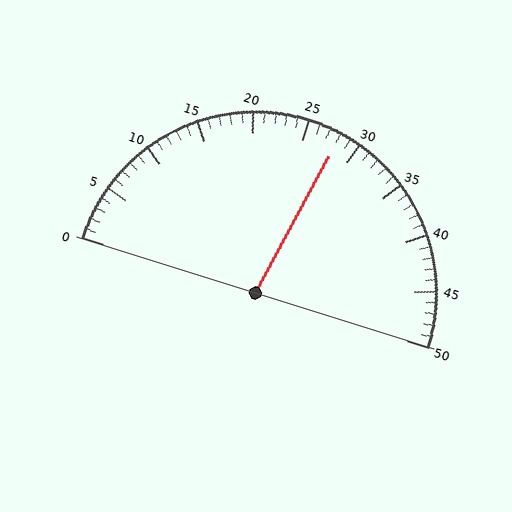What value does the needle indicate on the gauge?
The needle indicates approximately 28.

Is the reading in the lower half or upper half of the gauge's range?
The reading is in the upper half of the range (0 to 50).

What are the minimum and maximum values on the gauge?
The gauge ranges from 0 to 50.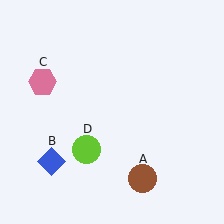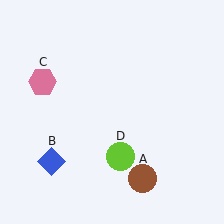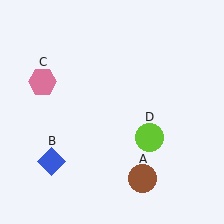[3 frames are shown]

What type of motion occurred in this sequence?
The lime circle (object D) rotated counterclockwise around the center of the scene.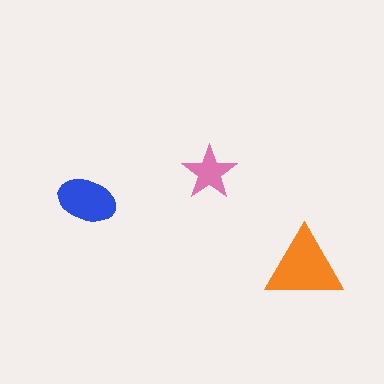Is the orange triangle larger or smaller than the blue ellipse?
Larger.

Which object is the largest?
The orange triangle.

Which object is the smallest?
The pink star.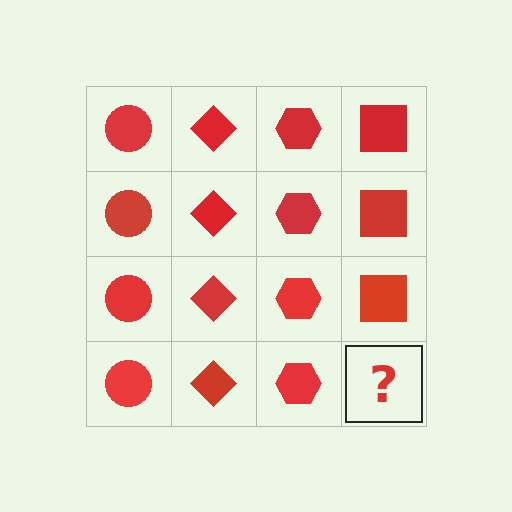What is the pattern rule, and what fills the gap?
The rule is that each column has a consistent shape. The gap should be filled with a red square.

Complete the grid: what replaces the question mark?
The question mark should be replaced with a red square.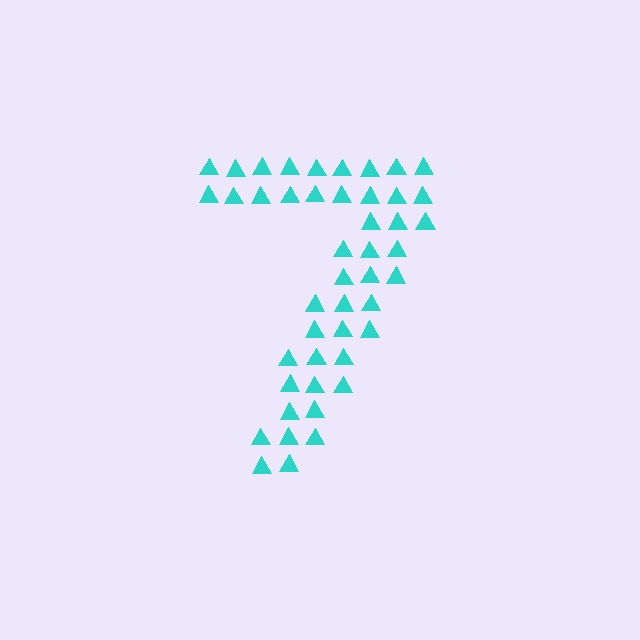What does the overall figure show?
The overall figure shows the digit 7.